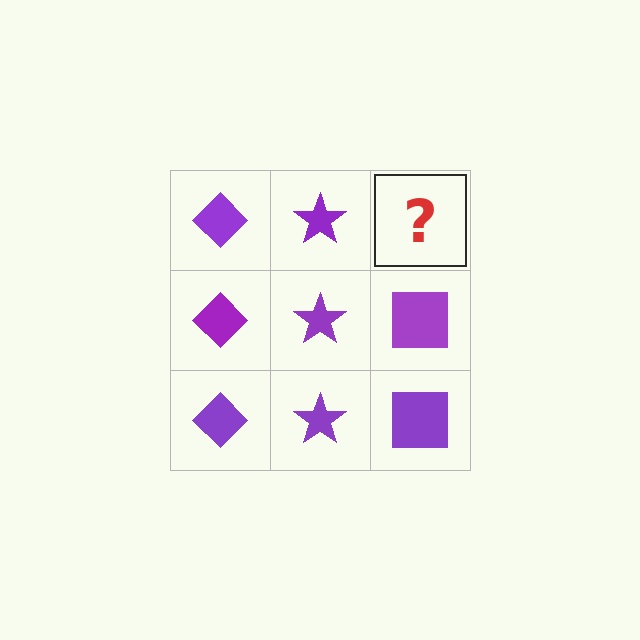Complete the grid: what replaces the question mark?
The question mark should be replaced with a purple square.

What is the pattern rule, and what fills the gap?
The rule is that each column has a consistent shape. The gap should be filled with a purple square.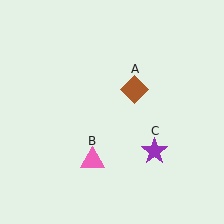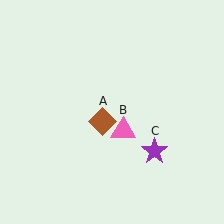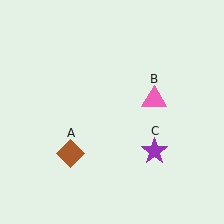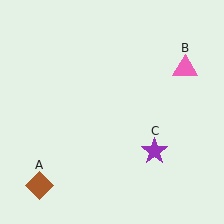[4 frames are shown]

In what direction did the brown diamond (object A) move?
The brown diamond (object A) moved down and to the left.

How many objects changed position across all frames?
2 objects changed position: brown diamond (object A), pink triangle (object B).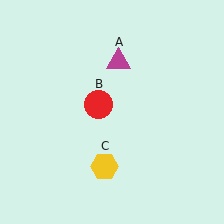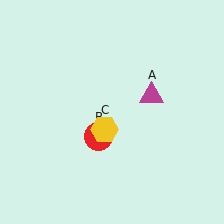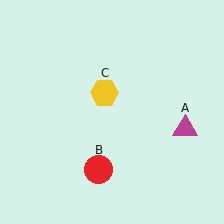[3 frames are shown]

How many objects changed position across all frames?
3 objects changed position: magenta triangle (object A), red circle (object B), yellow hexagon (object C).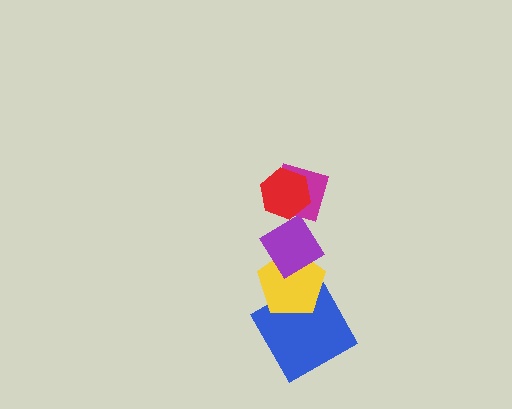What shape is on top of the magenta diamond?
The red hexagon is on top of the magenta diamond.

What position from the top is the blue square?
The blue square is 5th from the top.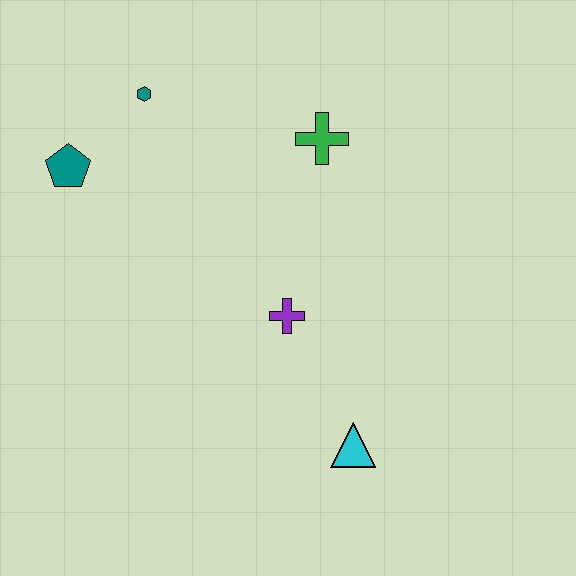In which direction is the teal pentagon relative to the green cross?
The teal pentagon is to the left of the green cross.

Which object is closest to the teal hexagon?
The teal pentagon is closest to the teal hexagon.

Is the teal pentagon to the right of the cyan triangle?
No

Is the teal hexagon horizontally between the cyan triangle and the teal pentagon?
Yes